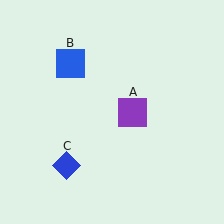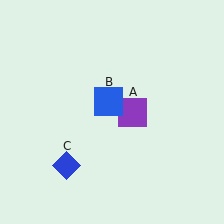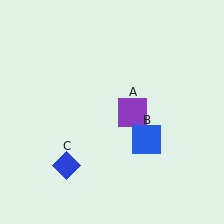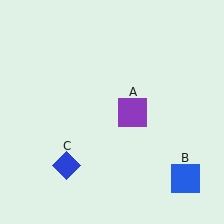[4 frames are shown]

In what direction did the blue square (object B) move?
The blue square (object B) moved down and to the right.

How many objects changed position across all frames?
1 object changed position: blue square (object B).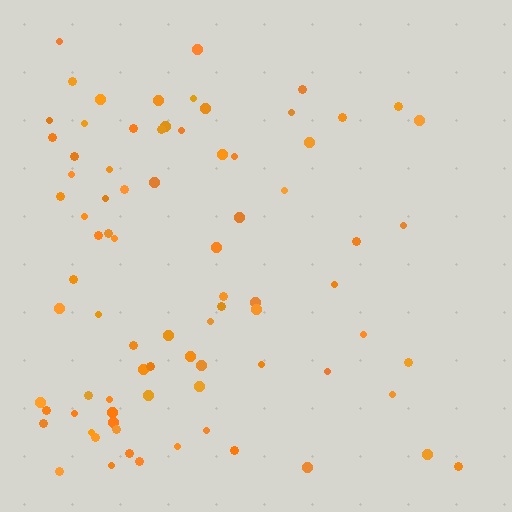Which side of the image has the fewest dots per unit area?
The right.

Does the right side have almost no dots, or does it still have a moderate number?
Still a moderate number, just noticeably fewer than the left.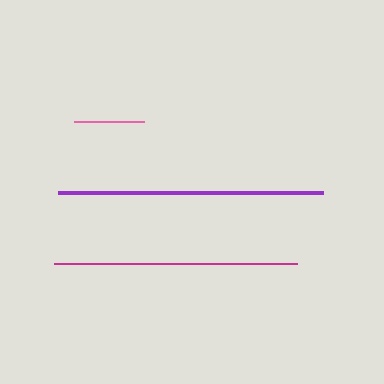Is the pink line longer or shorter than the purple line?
The purple line is longer than the pink line.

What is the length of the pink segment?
The pink segment is approximately 71 pixels long.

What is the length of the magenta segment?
The magenta segment is approximately 243 pixels long.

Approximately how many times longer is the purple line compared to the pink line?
The purple line is approximately 3.8 times the length of the pink line.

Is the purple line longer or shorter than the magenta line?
The purple line is longer than the magenta line.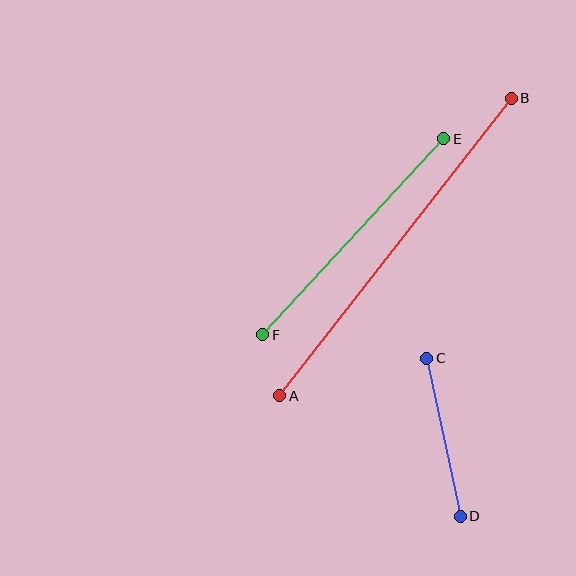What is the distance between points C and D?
The distance is approximately 161 pixels.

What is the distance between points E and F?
The distance is approximately 267 pixels.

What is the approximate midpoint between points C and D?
The midpoint is at approximately (443, 437) pixels.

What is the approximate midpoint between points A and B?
The midpoint is at approximately (396, 247) pixels.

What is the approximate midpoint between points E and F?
The midpoint is at approximately (353, 237) pixels.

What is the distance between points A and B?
The distance is approximately 377 pixels.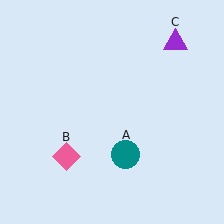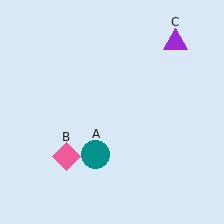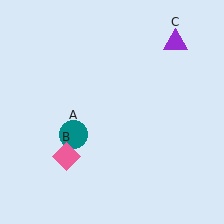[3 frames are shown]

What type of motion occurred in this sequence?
The teal circle (object A) rotated clockwise around the center of the scene.